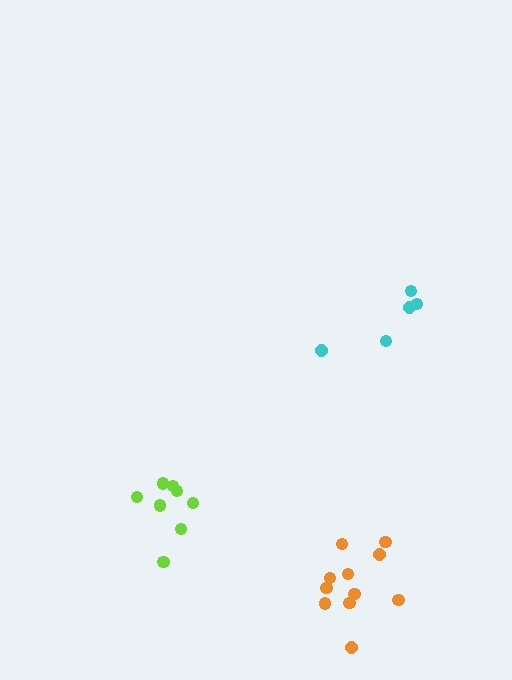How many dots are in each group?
Group 1: 11 dots, Group 2: 5 dots, Group 3: 8 dots (24 total).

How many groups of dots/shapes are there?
There are 3 groups.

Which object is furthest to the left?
The lime cluster is leftmost.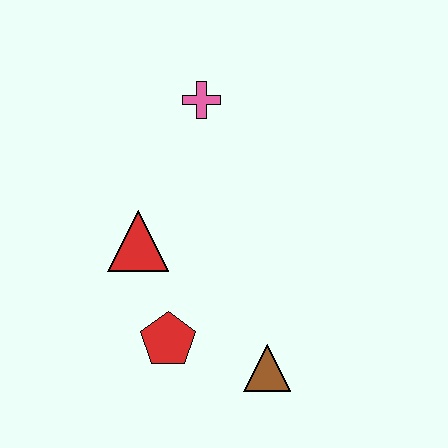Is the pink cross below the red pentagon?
No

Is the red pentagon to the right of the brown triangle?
No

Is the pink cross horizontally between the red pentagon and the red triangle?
No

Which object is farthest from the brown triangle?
The pink cross is farthest from the brown triangle.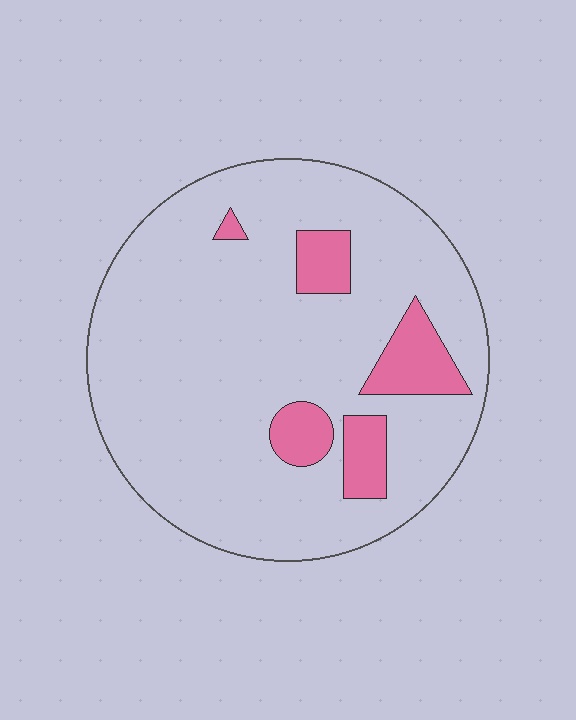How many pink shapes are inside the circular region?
5.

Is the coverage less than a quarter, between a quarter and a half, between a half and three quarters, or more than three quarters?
Less than a quarter.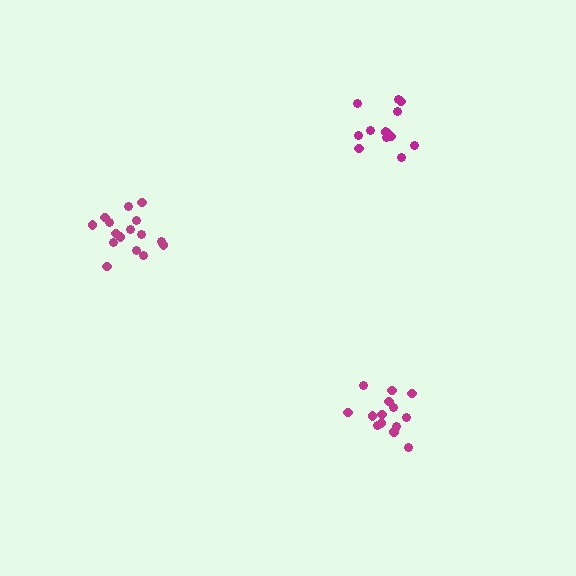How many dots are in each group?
Group 1: 13 dots, Group 2: 14 dots, Group 3: 16 dots (43 total).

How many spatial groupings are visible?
There are 3 spatial groupings.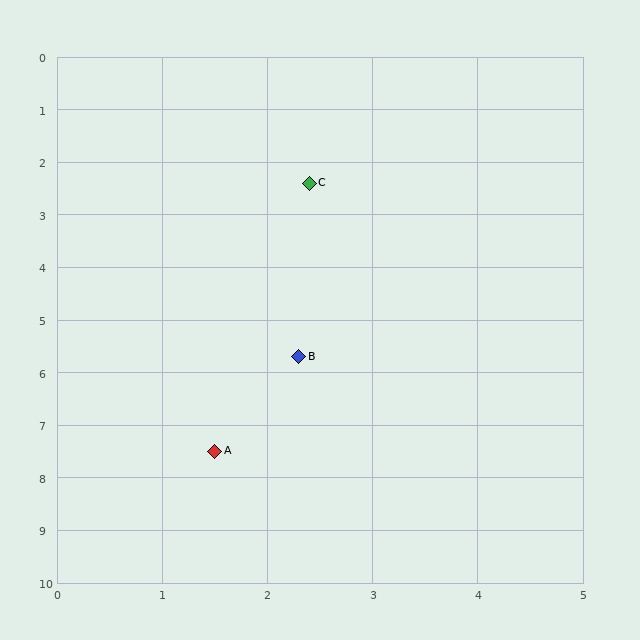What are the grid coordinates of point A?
Point A is at approximately (1.5, 7.5).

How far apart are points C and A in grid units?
Points C and A are about 5.2 grid units apart.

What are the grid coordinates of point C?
Point C is at approximately (2.4, 2.4).